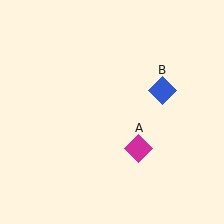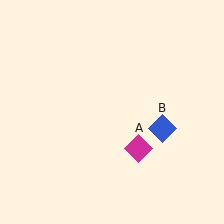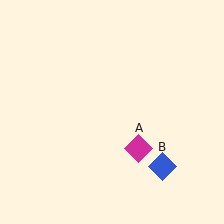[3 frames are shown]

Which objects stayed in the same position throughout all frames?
Magenta diamond (object A) remained stationary.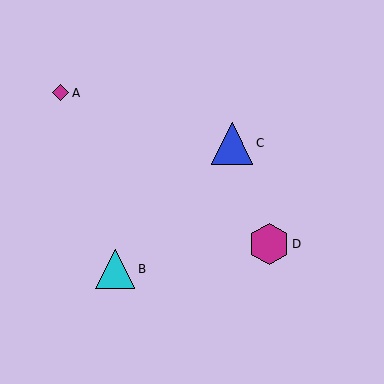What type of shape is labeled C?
Shape C is a blue triangle.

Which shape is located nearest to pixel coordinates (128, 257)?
The cyan triangle (labeled B) at (115, 269) is nearest to that location.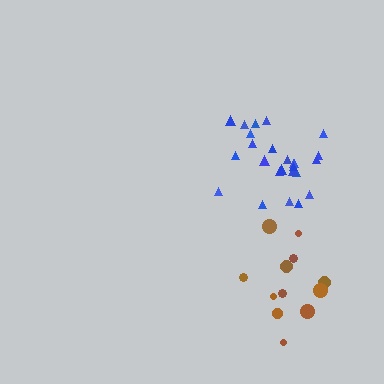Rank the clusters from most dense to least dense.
blue, brown.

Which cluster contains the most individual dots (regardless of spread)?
Blue (25).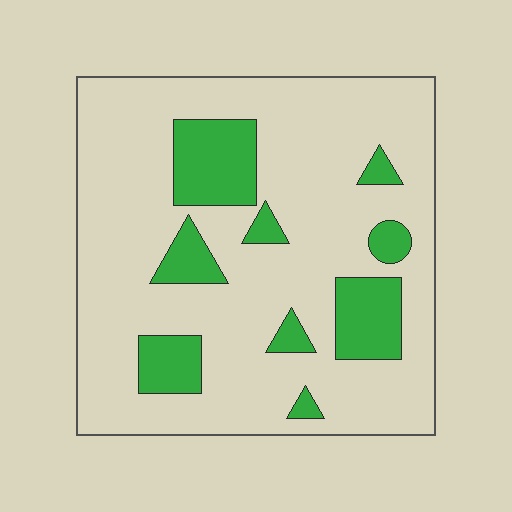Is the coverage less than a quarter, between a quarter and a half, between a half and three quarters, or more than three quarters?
Less than a quarter.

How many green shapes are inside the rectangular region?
9.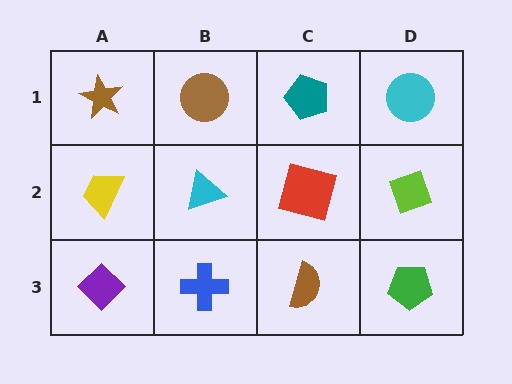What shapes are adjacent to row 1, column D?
A lime diamond (row 2, column D), a teal pentagon (row 1, column C).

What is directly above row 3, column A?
A yellow trapezoid.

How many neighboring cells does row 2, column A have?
3.